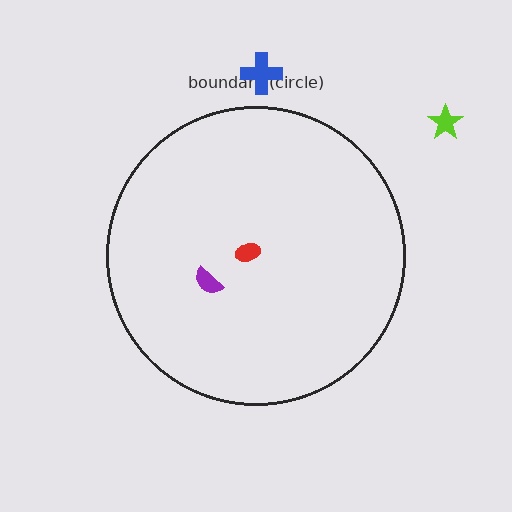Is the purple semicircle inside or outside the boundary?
Inside.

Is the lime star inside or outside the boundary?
Outside.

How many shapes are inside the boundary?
2 inside, 2 outside.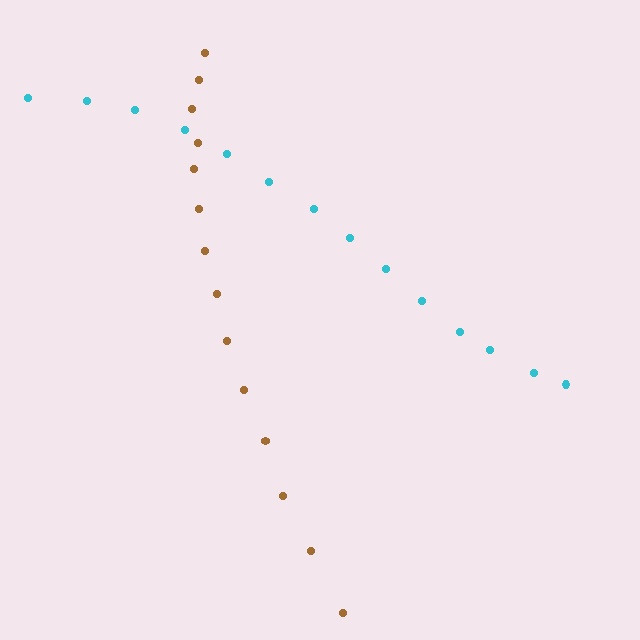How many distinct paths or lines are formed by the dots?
There are 2 distinct paths.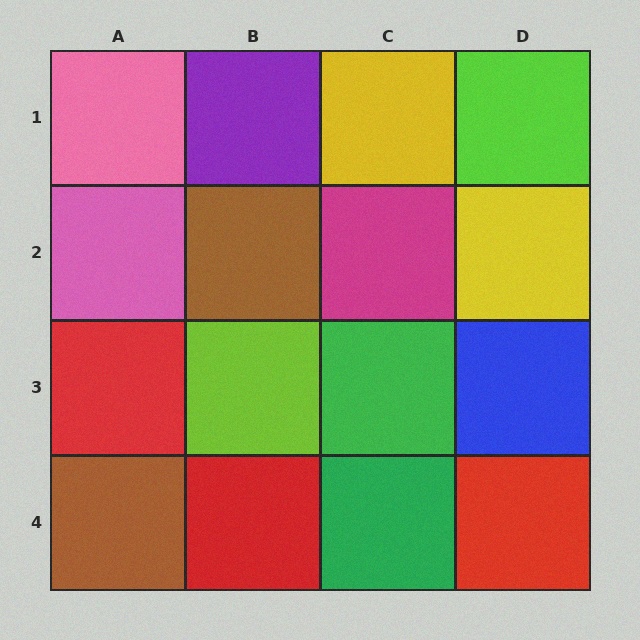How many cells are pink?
2 cells are pink.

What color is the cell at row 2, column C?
Magenta.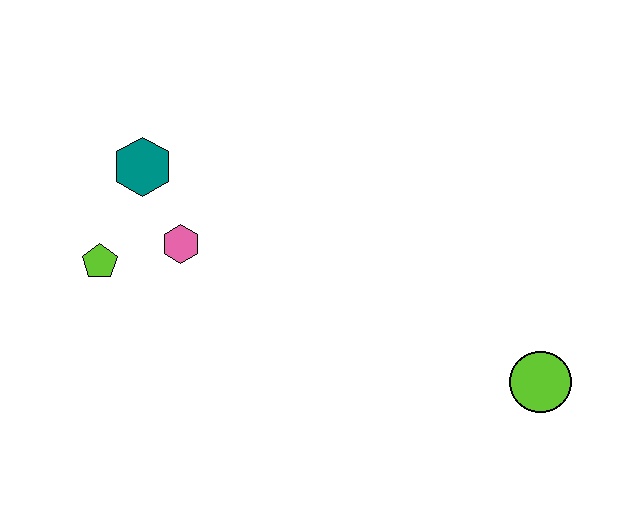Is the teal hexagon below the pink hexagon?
No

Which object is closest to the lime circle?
The pink hexagon is closest to the lime circle.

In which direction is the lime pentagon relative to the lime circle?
The lime pentagon is to the left of the lime circle.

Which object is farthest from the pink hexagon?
The lime circle is farthest from the pink hexagon.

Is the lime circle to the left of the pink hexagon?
No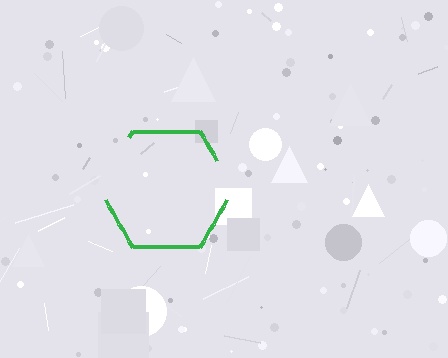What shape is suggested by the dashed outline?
The dashed outline suggests a hexagon.